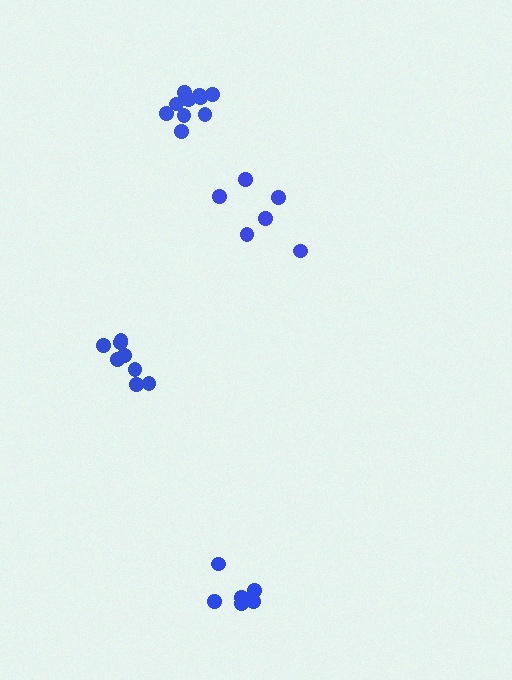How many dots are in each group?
Group 1: 10 dots, Group 2: 6 dots, Group 3: 6 dots, Group 4: 8 dots (30 total).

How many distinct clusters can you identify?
There are 4 distinct clusters.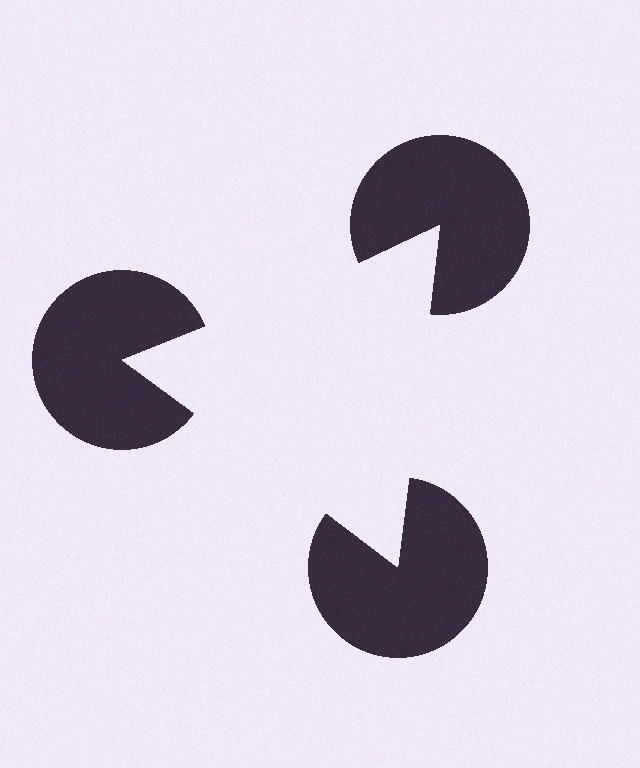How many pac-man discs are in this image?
There are 3 — one at each vertex of the illusory triangle.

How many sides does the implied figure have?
3 sides.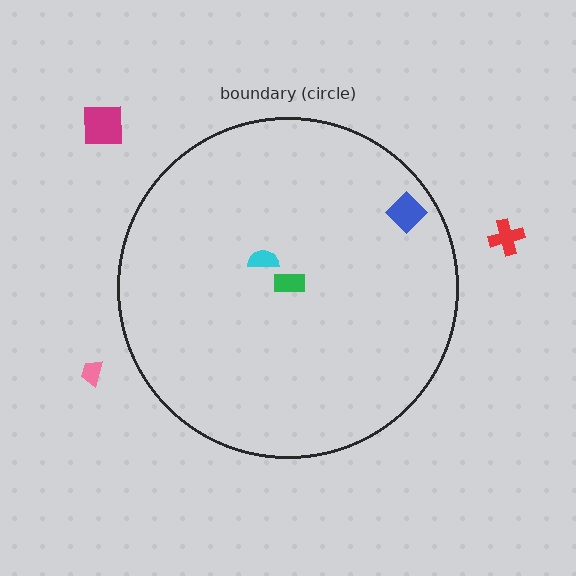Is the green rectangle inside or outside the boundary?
Inside.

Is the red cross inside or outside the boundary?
Outside.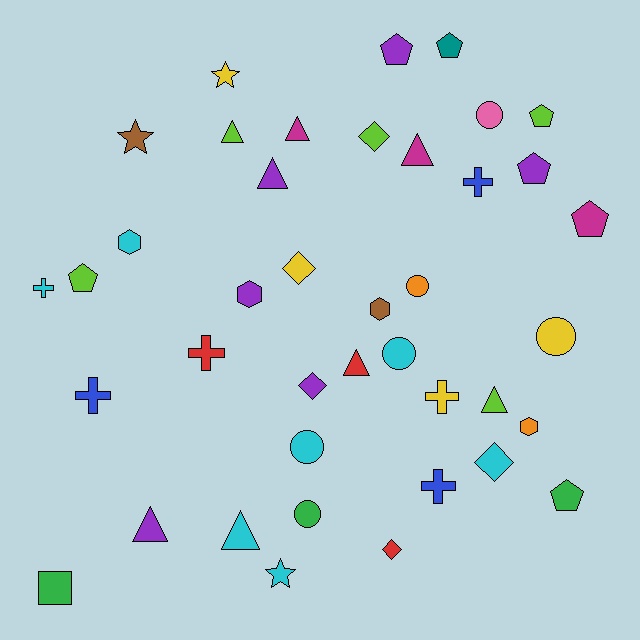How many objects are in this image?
There are 40 objects.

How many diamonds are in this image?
There are 5 diamonds.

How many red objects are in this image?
There are 3 red objects.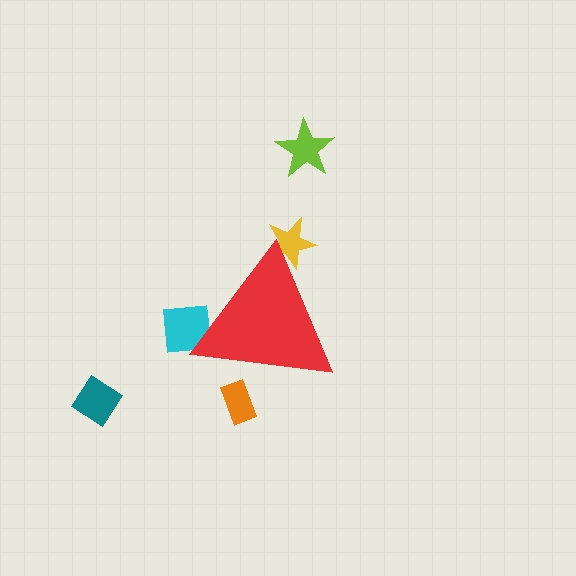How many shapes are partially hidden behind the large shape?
3 shapes are partially hidden.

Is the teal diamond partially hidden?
No, the teal diamond is fully visible.